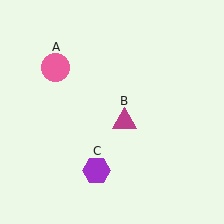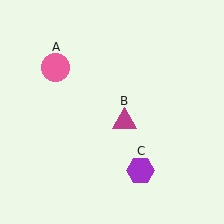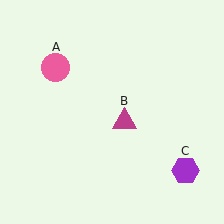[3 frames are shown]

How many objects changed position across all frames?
1 object changed position: purple hexagon (object C).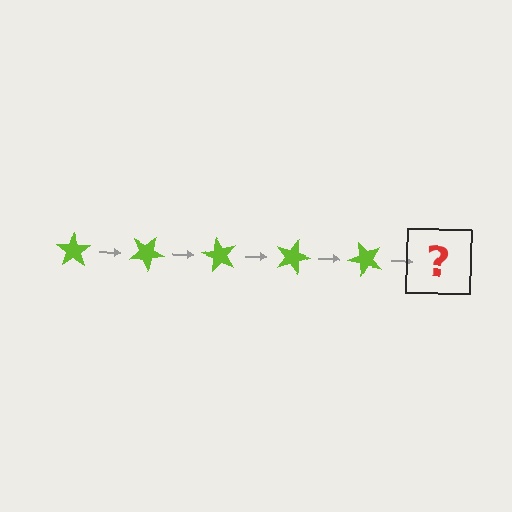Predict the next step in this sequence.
The next step is a lime star rotated 150 degrees.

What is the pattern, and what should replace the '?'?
The pattern is that the star rotates 30 degrees each step. The '?' should be a lime star rotated 150 degrees.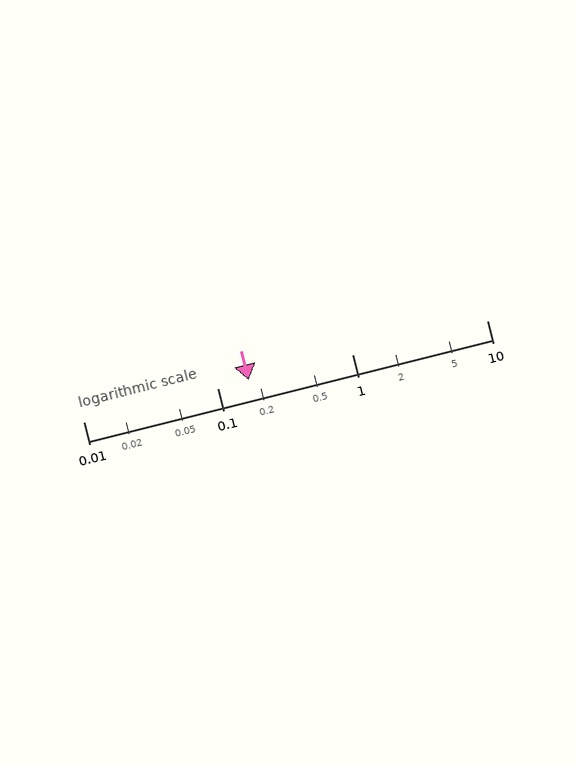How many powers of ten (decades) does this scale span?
The scale spans 3 decades, from 0.01 to 10.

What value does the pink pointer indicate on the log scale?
The pointer indicates approximately 0.17.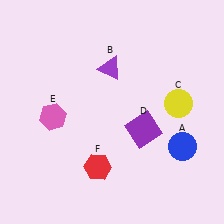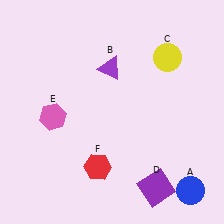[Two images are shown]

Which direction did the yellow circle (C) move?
The yellow circle (C) moved up.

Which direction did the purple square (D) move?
The purple square (D) moved down.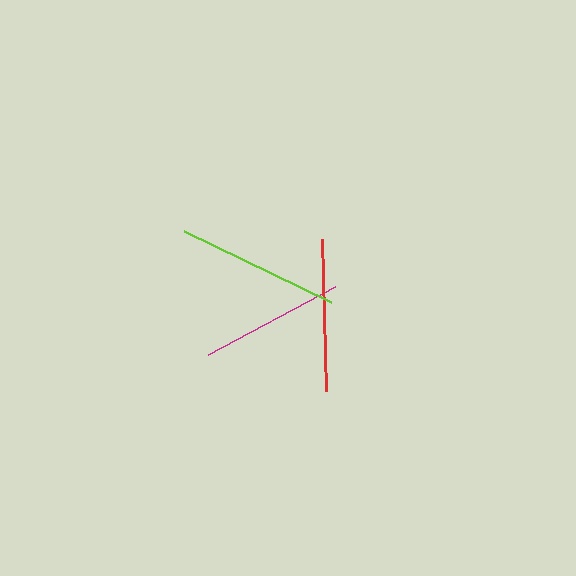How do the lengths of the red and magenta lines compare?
The red and magenta lines are approximately the same length.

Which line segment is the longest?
The lime line is the longest at approximately 163 pixels.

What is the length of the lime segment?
The lime segment is approximately 163 pixels long.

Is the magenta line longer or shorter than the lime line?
The lime line is longer than the magenta line.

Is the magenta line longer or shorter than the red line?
The red line is longer than the magenta line.